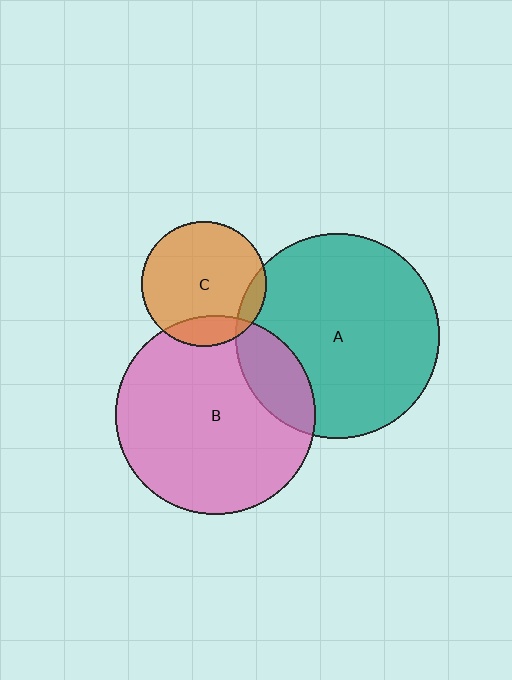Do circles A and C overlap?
Yes.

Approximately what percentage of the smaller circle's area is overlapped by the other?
Approximately 10%.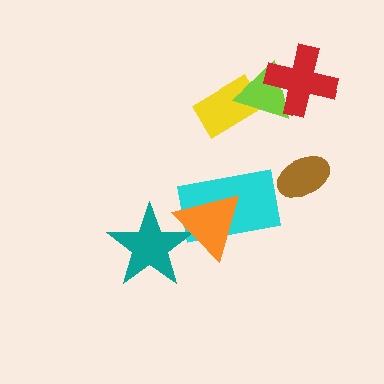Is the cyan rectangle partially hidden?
Yes, it is partially covered by another shape.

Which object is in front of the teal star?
The orange triangle is in front of the teal star.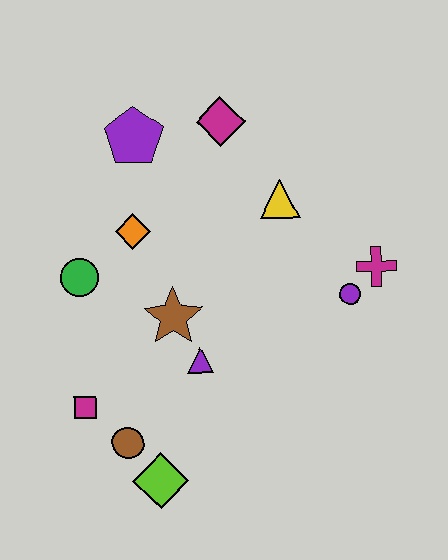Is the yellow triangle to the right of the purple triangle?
Yes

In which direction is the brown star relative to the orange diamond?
The brown star is below the orange diamond.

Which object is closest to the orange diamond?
The green circle is closest to the orange diamond.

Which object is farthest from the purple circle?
The magenta square is farthest from the purple circle.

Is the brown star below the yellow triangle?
Yes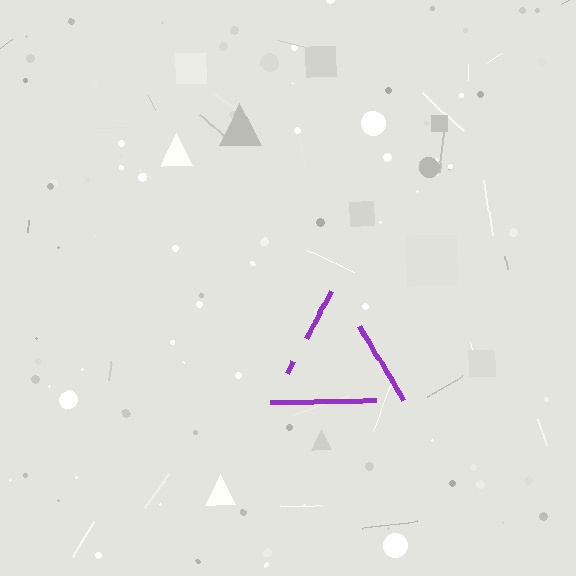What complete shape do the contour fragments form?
The contour fragments form a triangle.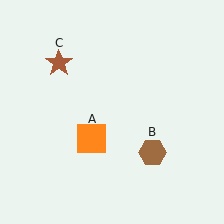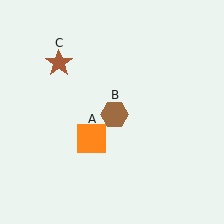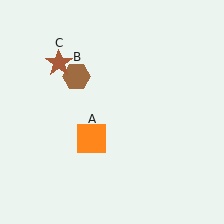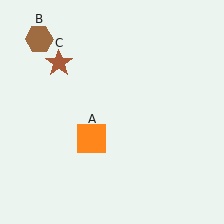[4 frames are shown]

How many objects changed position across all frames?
1 object changed position: brown hexagon (object B).